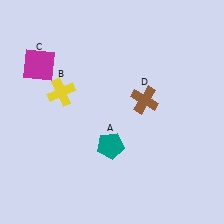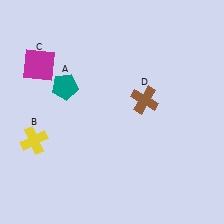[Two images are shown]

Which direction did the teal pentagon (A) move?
The teal pentagon (A) moved up.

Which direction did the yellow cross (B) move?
The yellow cross (B) moved down.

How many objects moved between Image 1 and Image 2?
2 objects moved between the two images.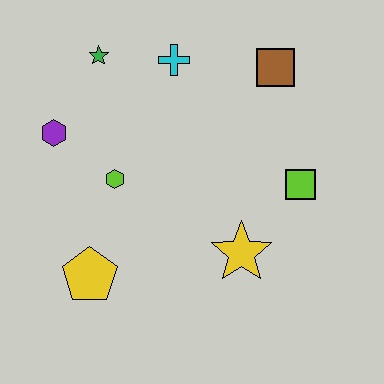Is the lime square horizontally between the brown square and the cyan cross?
No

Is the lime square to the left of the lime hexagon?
No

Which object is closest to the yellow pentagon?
The lime hexagon is closest to the yellow pentagon.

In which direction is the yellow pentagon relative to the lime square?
The yellow pentagon is to the left of the lime square.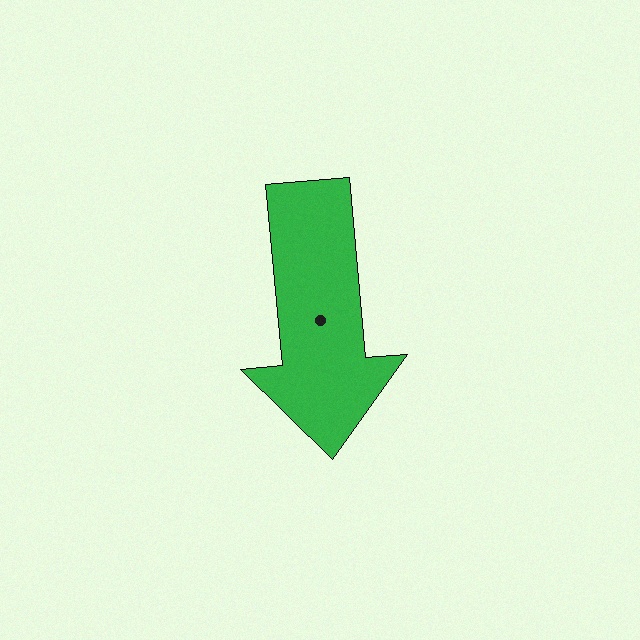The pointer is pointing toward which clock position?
Roughly 6 o'clock.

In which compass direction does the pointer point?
South.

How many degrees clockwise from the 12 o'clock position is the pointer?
Approximately 175 degrees.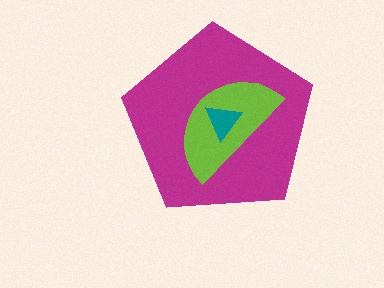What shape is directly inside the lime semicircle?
The teal triangle.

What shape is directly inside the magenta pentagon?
The lime semicircle.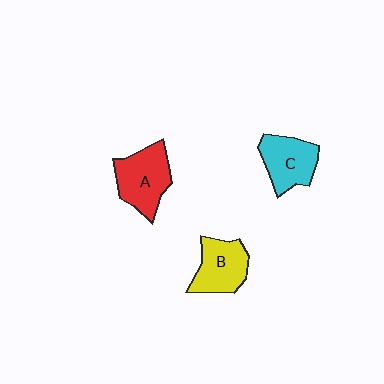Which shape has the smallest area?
Shape B (yellow).